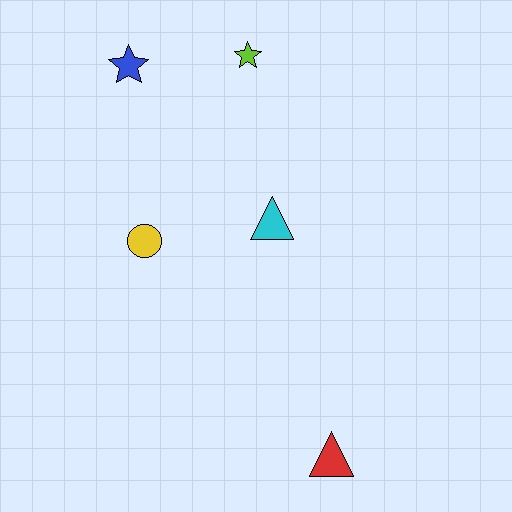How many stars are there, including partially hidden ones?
There are 2 stars.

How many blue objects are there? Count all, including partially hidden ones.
There is 1 blue object.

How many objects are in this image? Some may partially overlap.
There are 5 objects.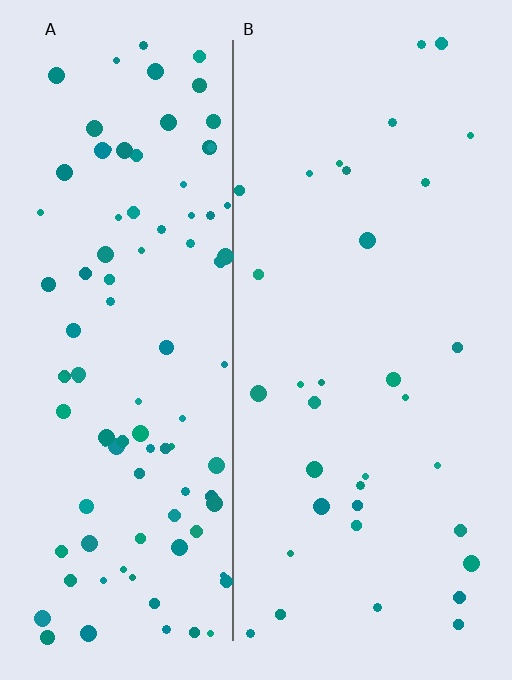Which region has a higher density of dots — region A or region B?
A (the left).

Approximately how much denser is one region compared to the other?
Approximately 2.9× — region A over region B.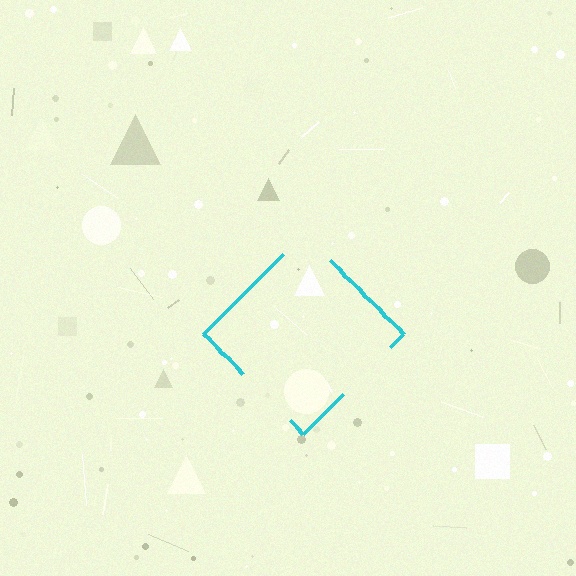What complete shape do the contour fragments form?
The contour fragments form a diamond.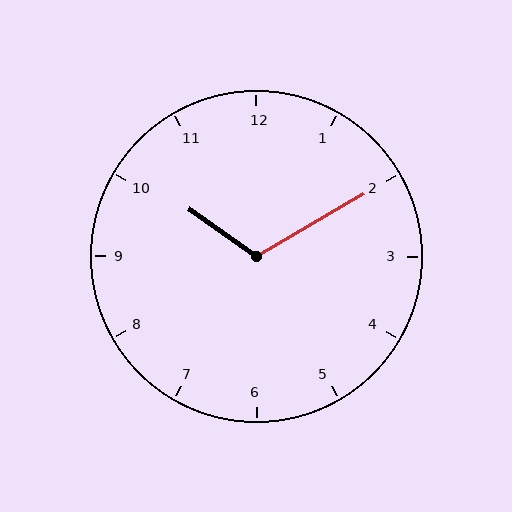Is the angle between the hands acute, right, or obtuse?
It is obtuse.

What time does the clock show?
10:10.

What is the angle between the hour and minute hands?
Approximately 115 degrees.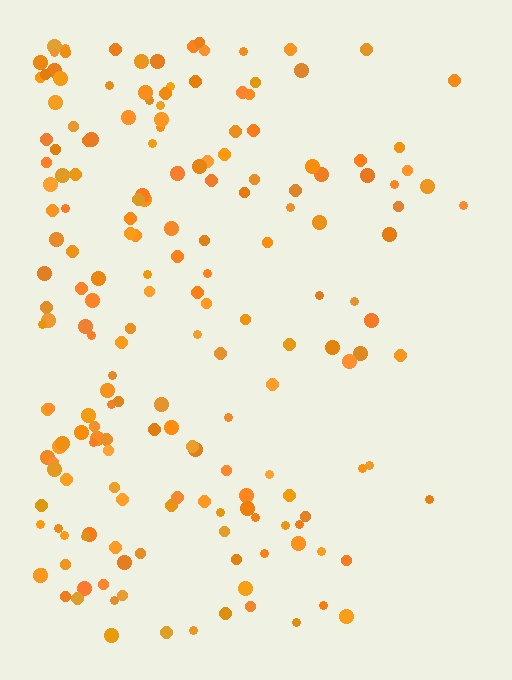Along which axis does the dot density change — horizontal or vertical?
Horizontal.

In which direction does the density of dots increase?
From right to left, with the left side densest.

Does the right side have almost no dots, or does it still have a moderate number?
Still a moderate number, just noticeably fewer than the left.